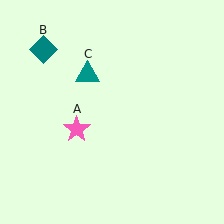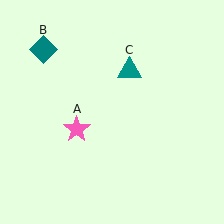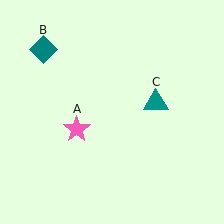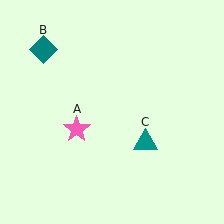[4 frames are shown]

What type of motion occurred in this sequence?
The teal triangle (object C) rotated clockwise around the center of the scene.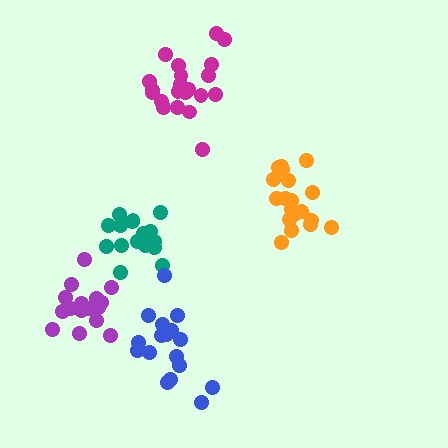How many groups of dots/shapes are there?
There are 5 groups.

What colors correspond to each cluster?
The clusters are colored: purple, teal, blue, magenta, orange.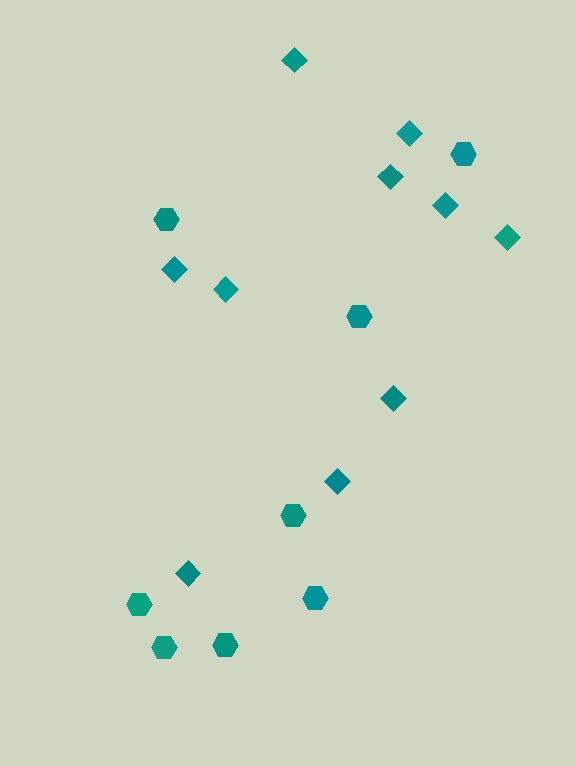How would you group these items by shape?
There are 2 groups: one group of hexagons (8) and one group of diamonds (10).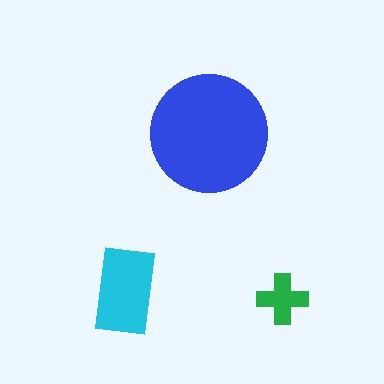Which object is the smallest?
The green cross.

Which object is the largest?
The blue circle.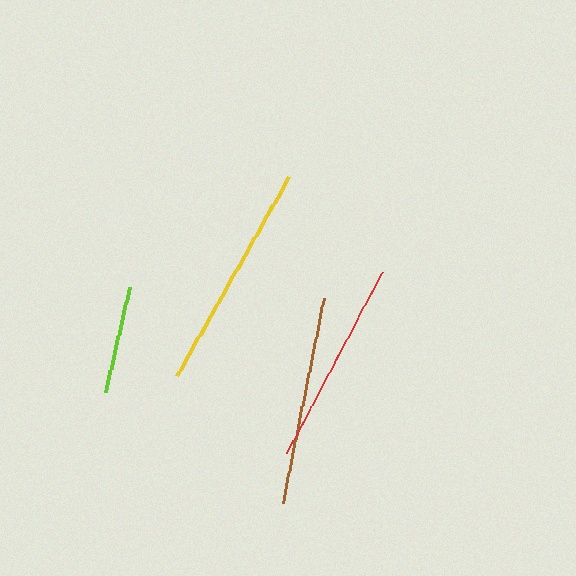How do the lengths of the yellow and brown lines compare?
The yellow and brown lines are approximately the same length.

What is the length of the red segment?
The red segment is approximately 205 pixels long.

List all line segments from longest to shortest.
From longest to shortest: yellow, brown, red, lime.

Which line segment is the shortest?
The lime line is the shortest at approximately 107 pixels.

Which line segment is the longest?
The yellow line is the longest at approximately 228 pixels.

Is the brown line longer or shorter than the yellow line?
The yellow line is longer than the brown line.